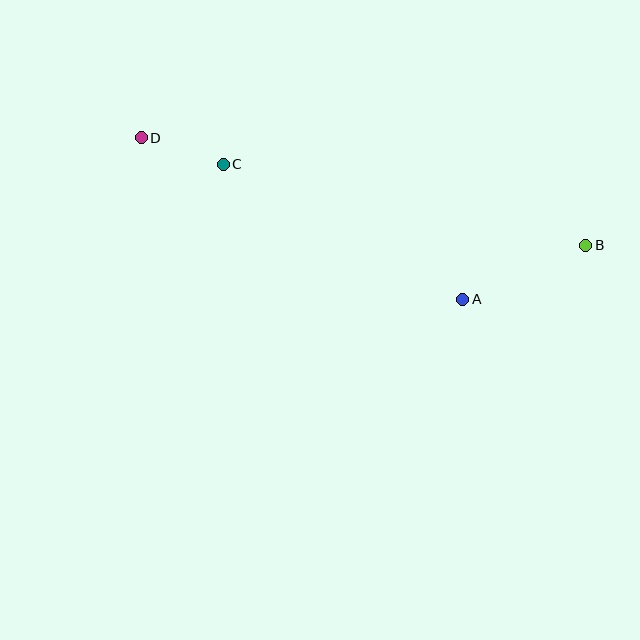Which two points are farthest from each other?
Points B and D are farthest from each other.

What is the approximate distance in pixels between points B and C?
The distance between B and C is approximately 372 pixels.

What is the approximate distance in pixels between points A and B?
The distance between A and B is approximately 134 pixels.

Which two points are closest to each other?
Points C and D are closest to each other.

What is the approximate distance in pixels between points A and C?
The distance between A and C is approximately 275 pixels.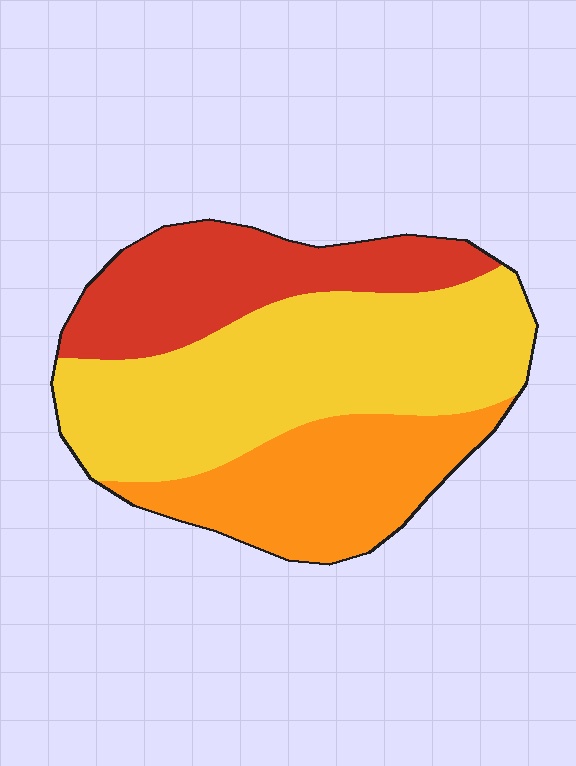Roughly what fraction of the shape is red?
Red covers about 25% of the shape.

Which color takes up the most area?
Yellow, at roughly 50%.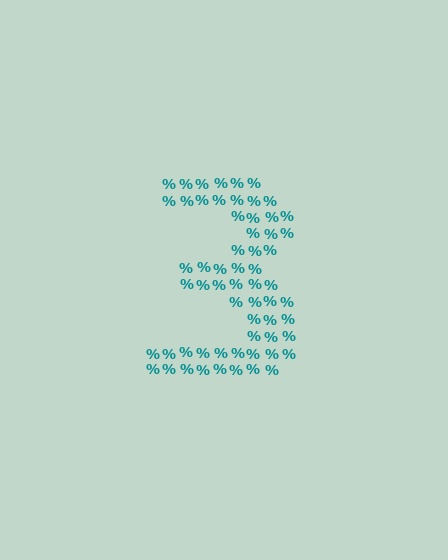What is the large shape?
The large shape is the digit 3.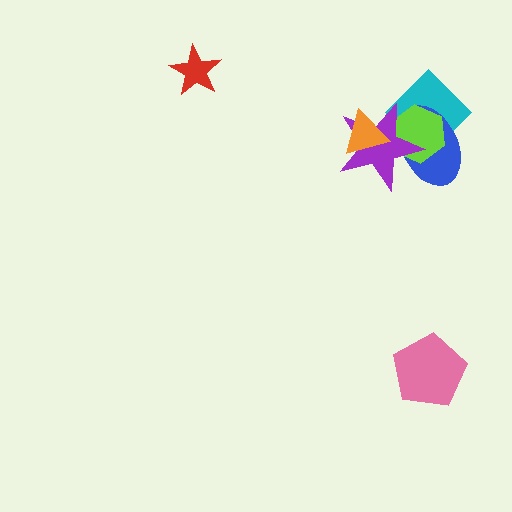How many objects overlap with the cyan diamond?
3 objects overlap with the cyan diamond.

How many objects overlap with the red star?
0 objects overlap with the red star.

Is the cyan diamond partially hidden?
Yes, it is partially covered by another shape.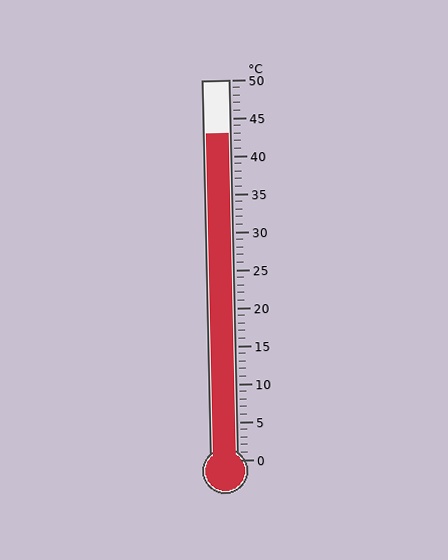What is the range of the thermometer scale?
The thermometer scale ranges from 0°C to 50°C.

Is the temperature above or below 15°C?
The temperature is above 15°C.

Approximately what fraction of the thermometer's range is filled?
The thermometer is filled to approximately 85% of its range.